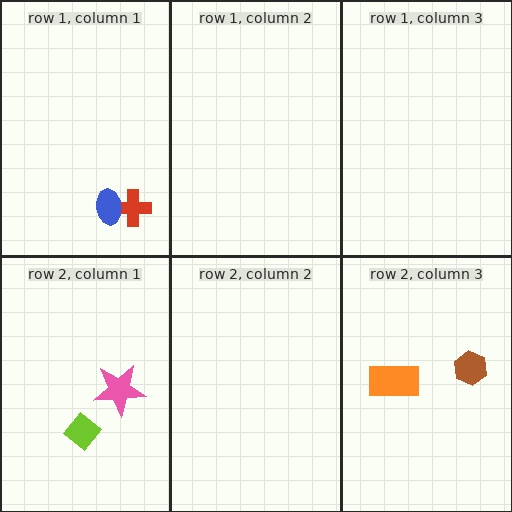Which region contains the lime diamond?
The row 2, column 1 region.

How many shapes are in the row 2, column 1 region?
2.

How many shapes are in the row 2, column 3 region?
2.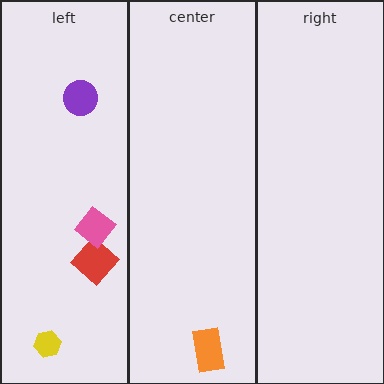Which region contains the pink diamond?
The left region.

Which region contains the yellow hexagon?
The left region.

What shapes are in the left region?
The yellow hexagon, the red diamond, the purple circle, the pink diamond.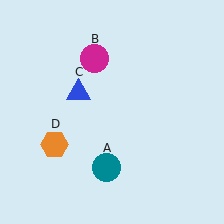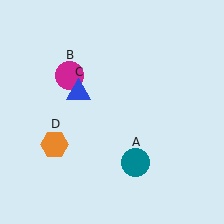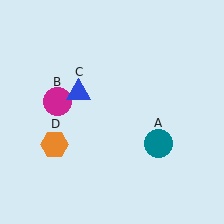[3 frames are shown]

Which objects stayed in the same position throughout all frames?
Blue triangle (object C) and orange hexagon (object D) remained stationary.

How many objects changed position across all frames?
2 objects changed position: teal circle (object A), magenta circle (object B).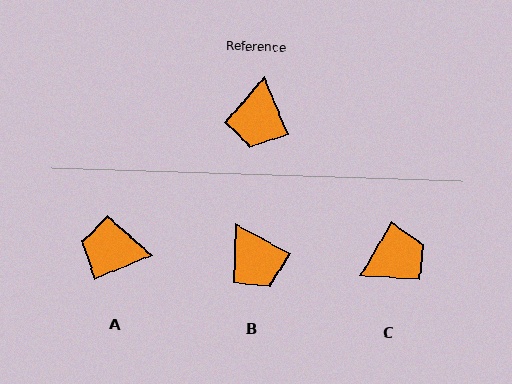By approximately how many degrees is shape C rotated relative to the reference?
Approximately 127 degrees counter-clockwise.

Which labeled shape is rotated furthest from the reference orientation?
C, about 127 degrees away.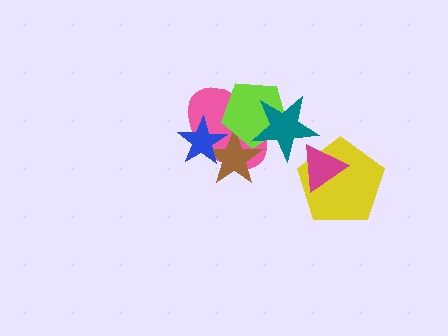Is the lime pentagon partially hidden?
Yes, it is partially covered by another shape.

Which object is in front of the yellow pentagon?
The magenta triangle is in front of the yellow pentagon.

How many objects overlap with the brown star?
4 objects overlap with the brown star.